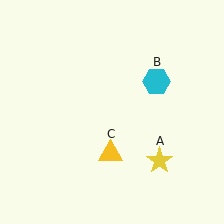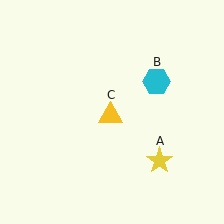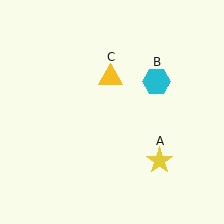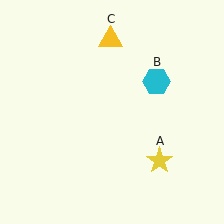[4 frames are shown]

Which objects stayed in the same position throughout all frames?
Yellow star (object A) and cyan hexagon (object B) remained stationary.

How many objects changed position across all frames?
1 object changed position: yellow triangle (object C).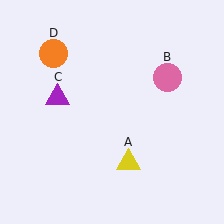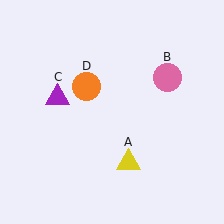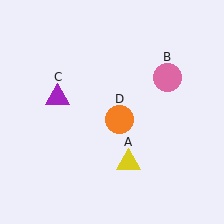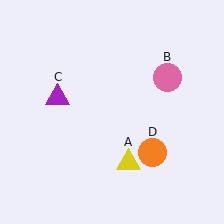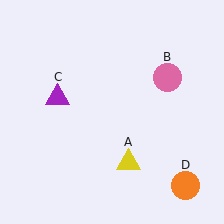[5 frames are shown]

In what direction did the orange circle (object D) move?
The orange circle (object D) moved down and to the right.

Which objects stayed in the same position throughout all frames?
Yellow triangle (object A) and pink circle (object B) and purple triangle (object C) remained stationary.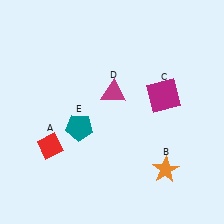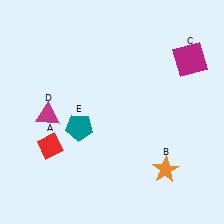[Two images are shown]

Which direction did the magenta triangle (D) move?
The magenta triangle (D) moved left.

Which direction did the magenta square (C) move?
The magenta square (C) moved up.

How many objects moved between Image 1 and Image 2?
2 objects moved between the two images.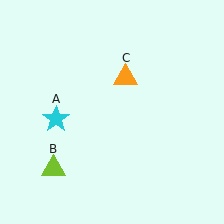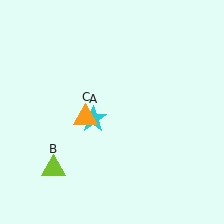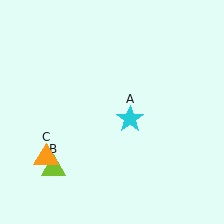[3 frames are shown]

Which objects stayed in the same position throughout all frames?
Lime triangle (object B) remained stationary.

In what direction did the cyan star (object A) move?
The cyan star (object A) moved right.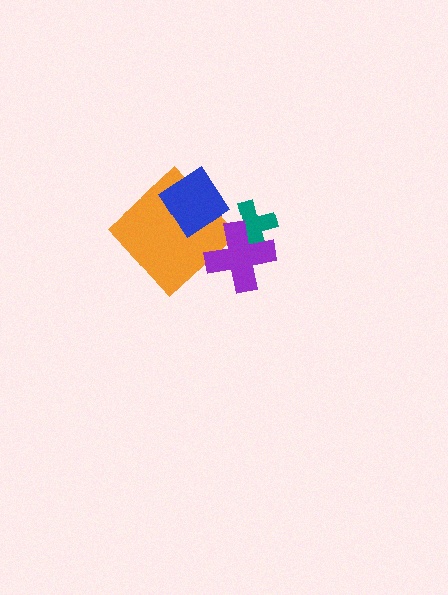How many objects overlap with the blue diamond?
1 object overlaps with the blue diamond.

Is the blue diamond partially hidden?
No, no other shape covers it.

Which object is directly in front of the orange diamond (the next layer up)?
The purple cross is directly in front of the orange diamond.